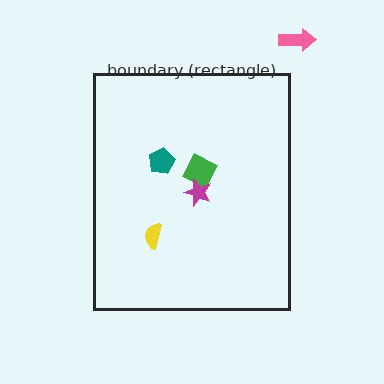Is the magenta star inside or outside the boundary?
Inside.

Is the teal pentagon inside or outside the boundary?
Inside.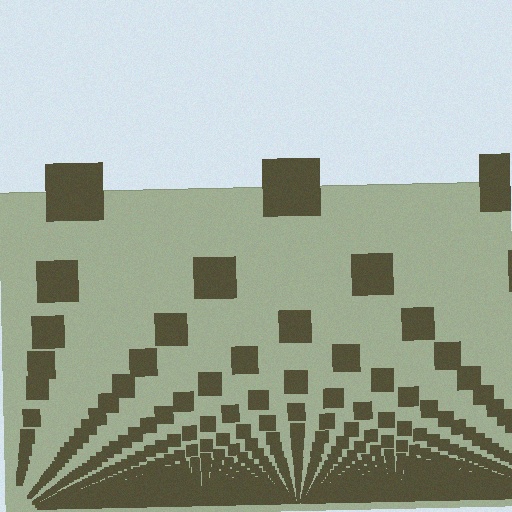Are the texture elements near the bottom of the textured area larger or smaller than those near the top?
Smaller. The gradient is inverted — elements near the bottom are smaller and denser.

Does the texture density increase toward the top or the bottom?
Density increases toward the bottom.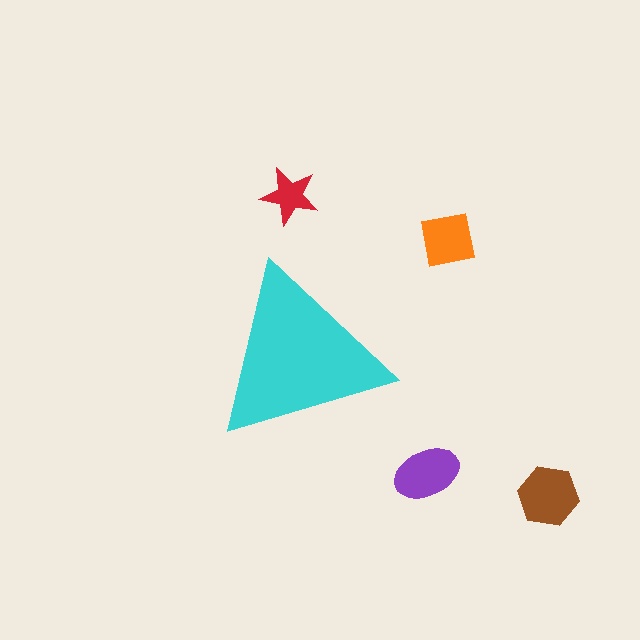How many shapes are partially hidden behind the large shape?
0 shapes are partially hidden.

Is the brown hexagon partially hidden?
No, the brown hexagon is fully visible.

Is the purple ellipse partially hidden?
No, the purple ellipse is fully visible.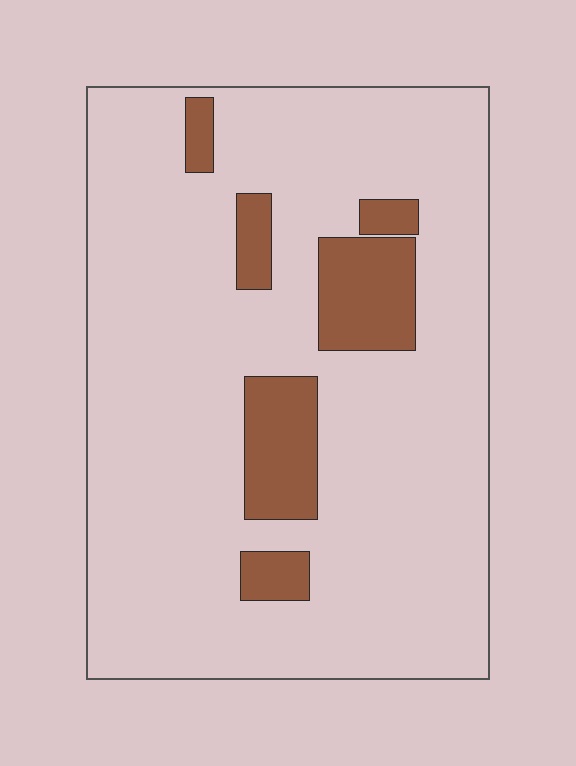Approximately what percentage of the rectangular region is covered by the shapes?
Approximately 15%.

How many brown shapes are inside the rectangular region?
6.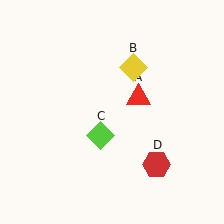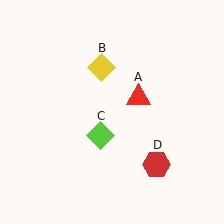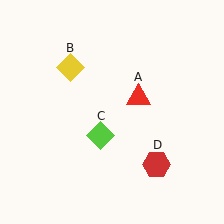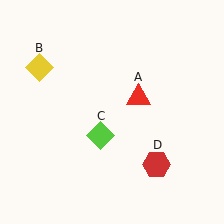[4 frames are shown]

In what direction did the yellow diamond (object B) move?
The yellow diamond (object B) moved left.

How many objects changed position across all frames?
1 object changed position: yellow diamond (object B).